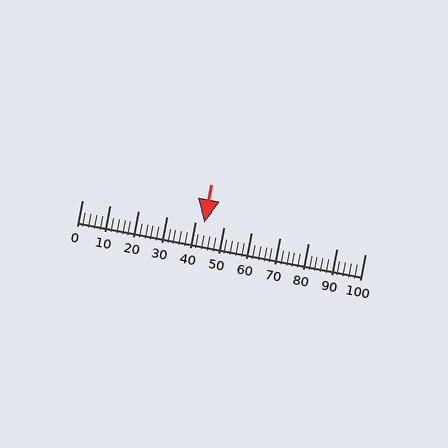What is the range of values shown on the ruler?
The ruler shows values from 0 to 100.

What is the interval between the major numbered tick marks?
The major tick marks are spaced 10 units apart.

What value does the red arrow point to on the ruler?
The red arrow points to approximately 43.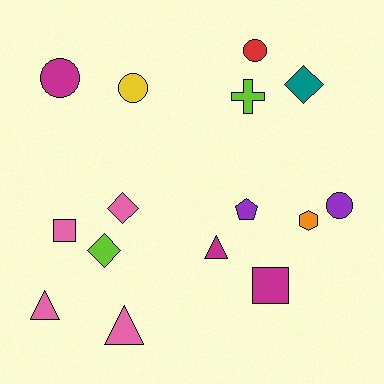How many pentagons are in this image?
There is 1 pentagon.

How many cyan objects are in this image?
There are no cyan objects.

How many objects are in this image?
There are 15 objects.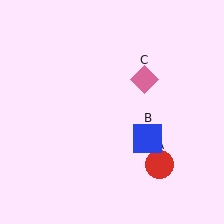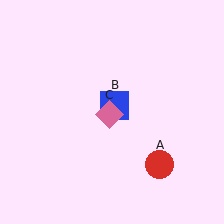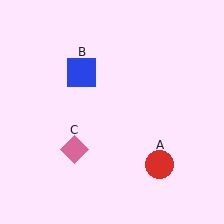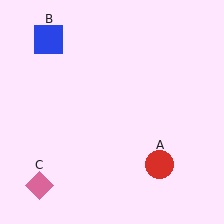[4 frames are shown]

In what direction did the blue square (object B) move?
The blue square (object B) moved up and to the left.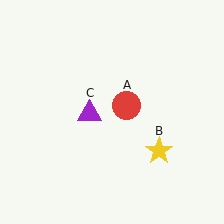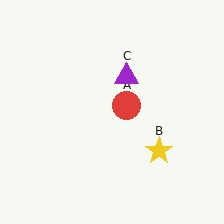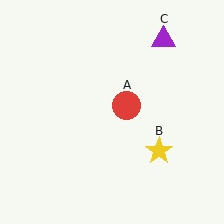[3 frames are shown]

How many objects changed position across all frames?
1 object changed position: purple triangle (object C).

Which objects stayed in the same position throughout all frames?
Red circle (object A) and yellow star (object B) remained stationary.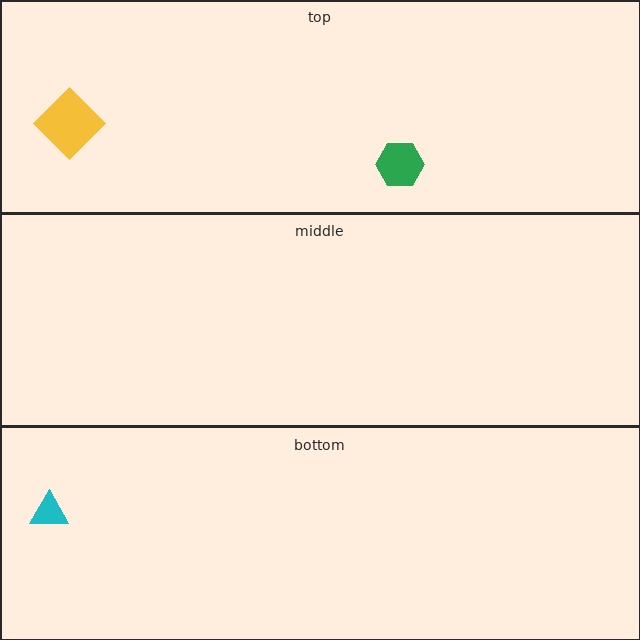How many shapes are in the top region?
2.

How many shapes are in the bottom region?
1.